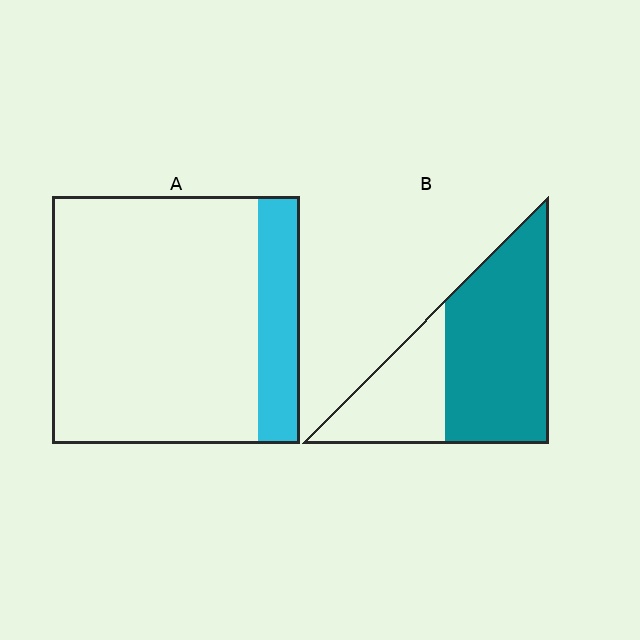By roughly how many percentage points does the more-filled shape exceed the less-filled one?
By roughly 50 percentage points (B over A).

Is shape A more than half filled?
No.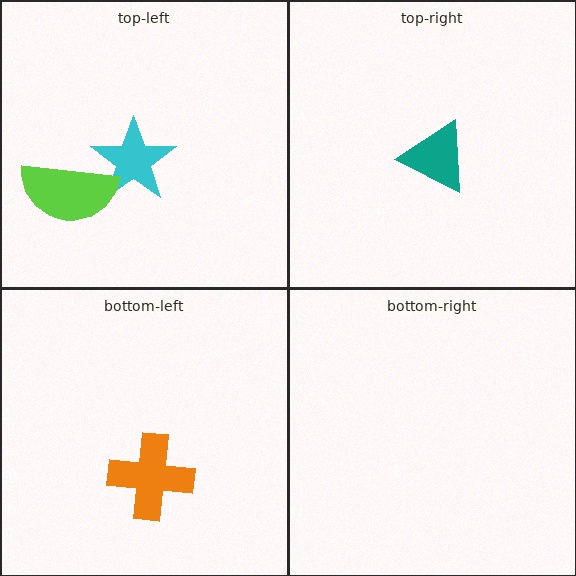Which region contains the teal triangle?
The top-right region.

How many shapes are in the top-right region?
1.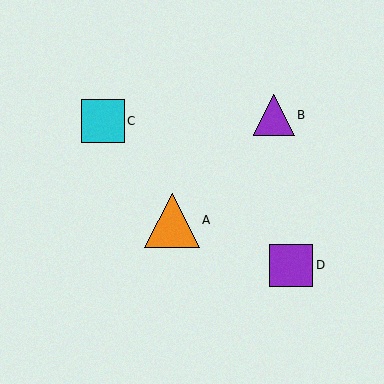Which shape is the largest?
The orange triangle (labeled A) is the largest.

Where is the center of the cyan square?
The center of the cyan square is at (103, 121).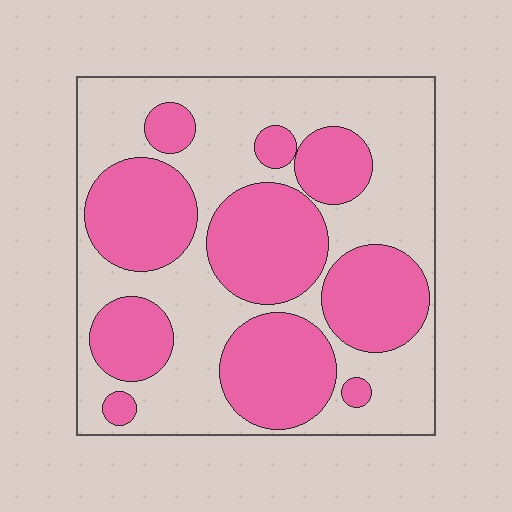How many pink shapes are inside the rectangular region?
10.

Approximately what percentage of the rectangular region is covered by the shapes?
Approximately 45%.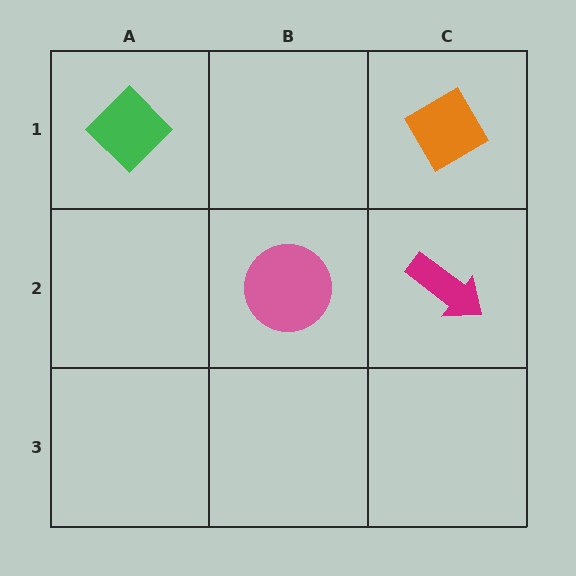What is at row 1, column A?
A green diamond.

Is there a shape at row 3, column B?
No, that cell is empty.